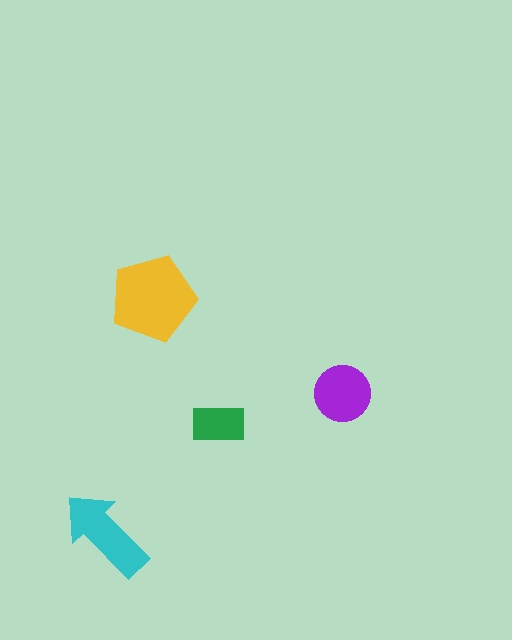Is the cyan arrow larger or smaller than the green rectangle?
Larger.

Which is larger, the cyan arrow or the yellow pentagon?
The yellow pentagon.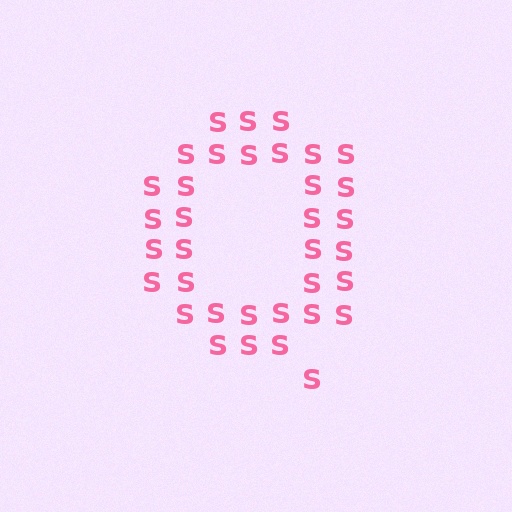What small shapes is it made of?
It is made of small letter S's.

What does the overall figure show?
The overall figure shows the letter Q.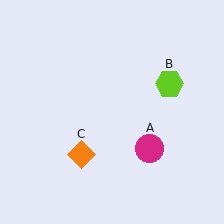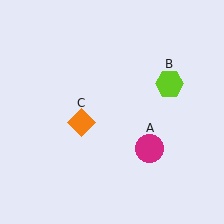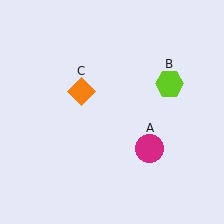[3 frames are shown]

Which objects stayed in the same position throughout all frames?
Magenta circle (object A) and lime hexagon (object B) remained stationary.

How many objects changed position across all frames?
1 object changed position: orange diamond (object C).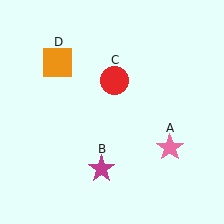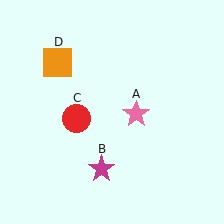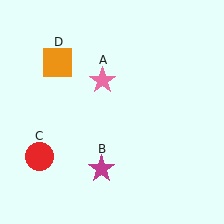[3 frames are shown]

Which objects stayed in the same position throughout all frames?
Magenta star (object B) and orange square (object D) remained stationary.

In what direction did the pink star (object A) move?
The pink star (object A) moved up and to the left.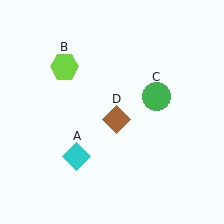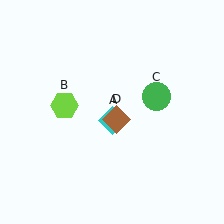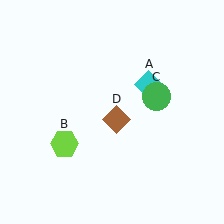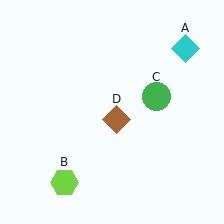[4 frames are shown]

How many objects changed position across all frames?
2 objects changed position: cyan diamond (object A), lime hexagon (object B).